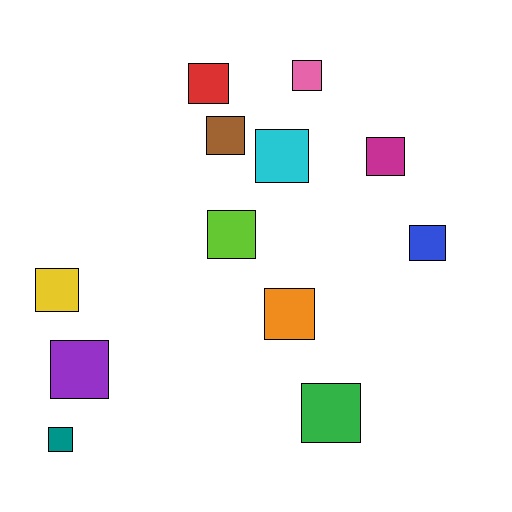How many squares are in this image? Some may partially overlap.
There are 12 squares.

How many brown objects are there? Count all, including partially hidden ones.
There is 1 brown object.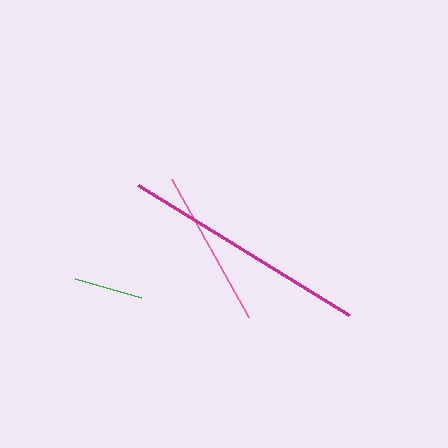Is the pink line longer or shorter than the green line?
The pink line is longer than the green line.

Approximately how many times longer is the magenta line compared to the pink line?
The magenta line is approximately 1.6 times the length of the pink line.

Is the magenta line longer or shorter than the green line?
The magenta line is longer than the green line.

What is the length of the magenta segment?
The magenta segment is approximately 248 pixels long.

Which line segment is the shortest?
The green line is the shortest at approximately 69 pixels.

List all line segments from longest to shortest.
From longest to shortest: magenta, pink, green.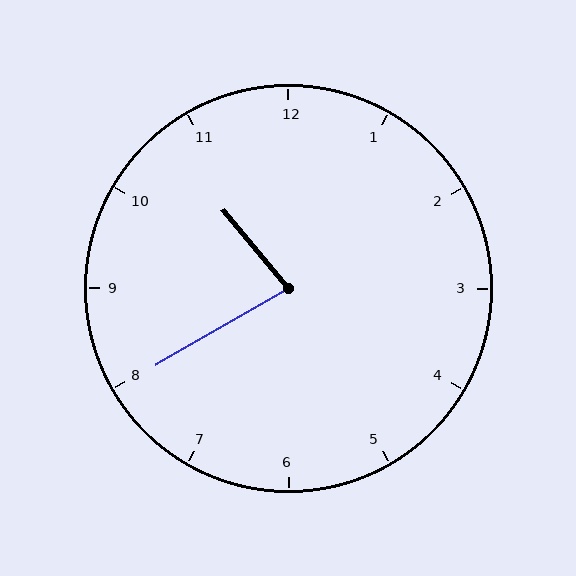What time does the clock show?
10:40.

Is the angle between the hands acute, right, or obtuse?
It is acute.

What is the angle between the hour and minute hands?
Approximately 80 degrees.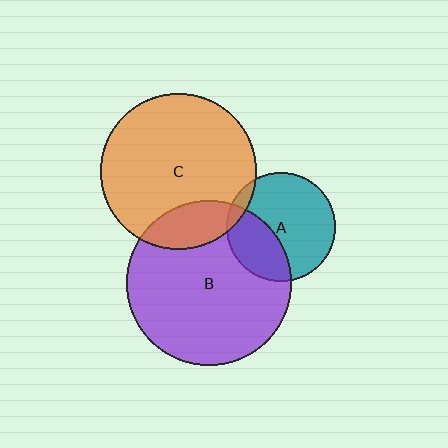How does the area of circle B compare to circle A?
Approximately 2.3 times.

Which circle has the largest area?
Circle B (purple).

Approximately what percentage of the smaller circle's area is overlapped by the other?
Approximately 5%.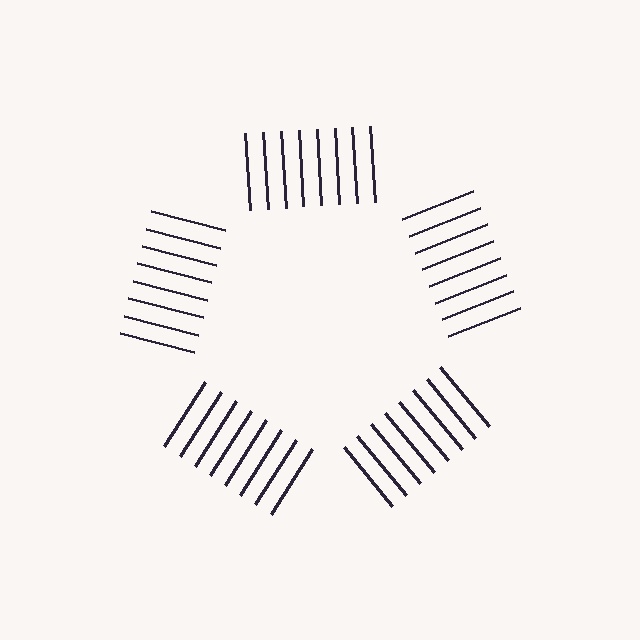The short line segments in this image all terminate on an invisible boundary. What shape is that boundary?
An illusory pentagon — the line segments terminate on its edges but no continuous stroke is drawn.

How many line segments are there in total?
40 — 8 along each of the 5 edges.